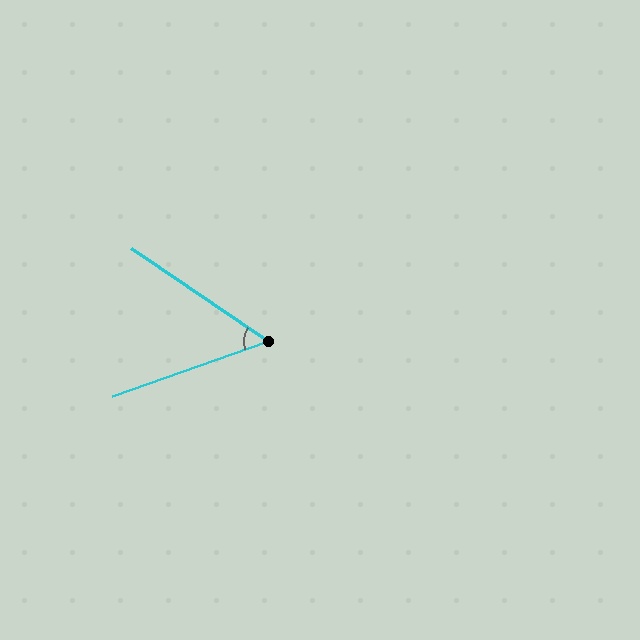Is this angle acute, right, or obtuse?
It is acute.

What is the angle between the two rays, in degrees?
Approximately 54 degrees.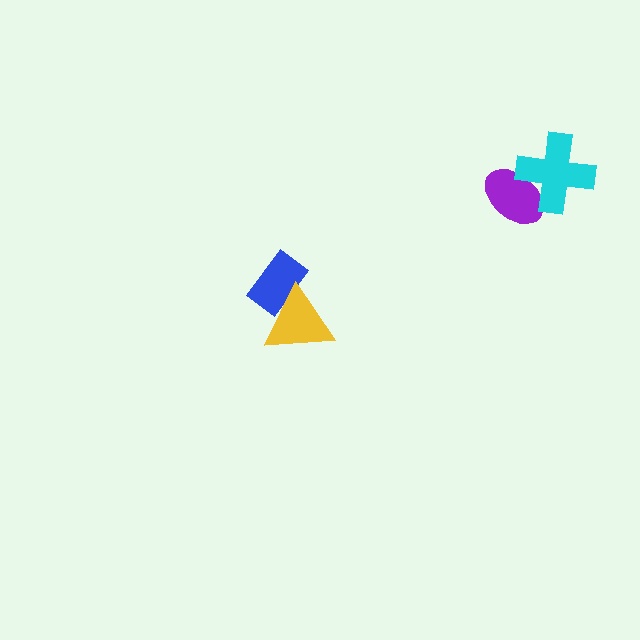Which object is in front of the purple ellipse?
The cyan cross is in front of the purple ellipse.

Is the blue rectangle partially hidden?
Yes, it is partially covered by another shape.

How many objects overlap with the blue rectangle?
1 object overlaps with the blue rectangle.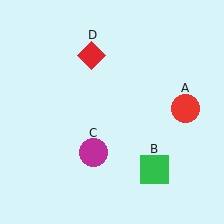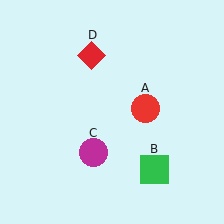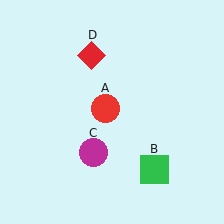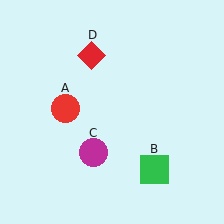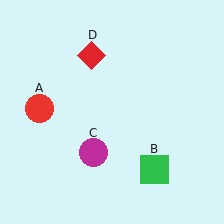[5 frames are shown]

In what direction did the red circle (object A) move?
The red circle (object A) moved left.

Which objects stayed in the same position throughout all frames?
Green square (object B) and magenta circle (object C) and red diamond (object D) remained stationary.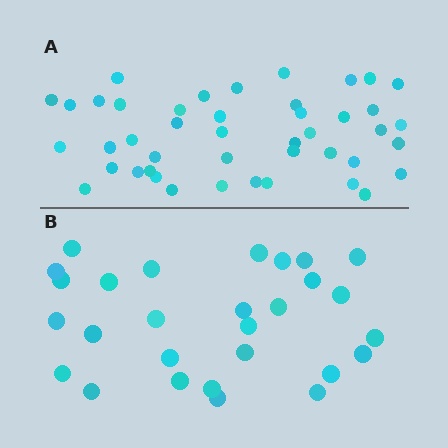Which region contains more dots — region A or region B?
Region A (the top region) has more dots.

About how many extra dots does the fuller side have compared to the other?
Region A has approximately 15 more dots than region B.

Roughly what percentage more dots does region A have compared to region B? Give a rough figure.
About 55% more.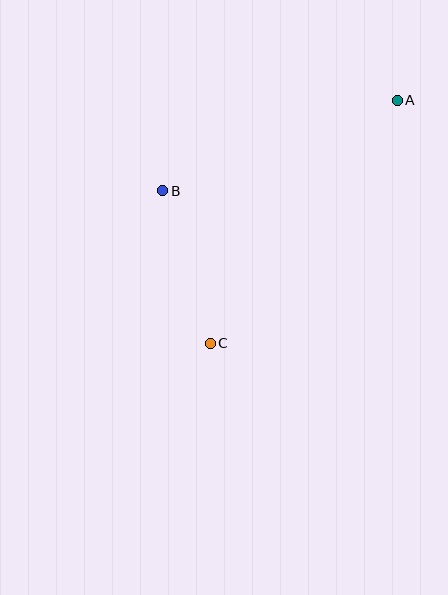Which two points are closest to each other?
Points B and C are closest to each other.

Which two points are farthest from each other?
Points A and C are farthest from each other.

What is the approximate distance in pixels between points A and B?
The distance between A and B is approximately 251 pixels.